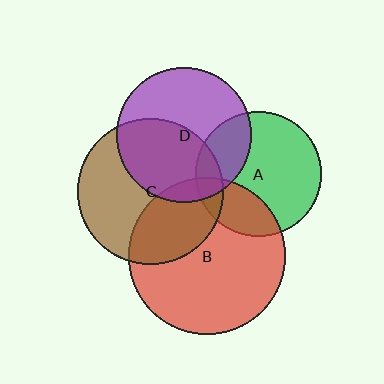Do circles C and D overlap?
Yes.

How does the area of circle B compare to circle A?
Approximately 1.6 times.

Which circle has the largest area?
Circle B (red).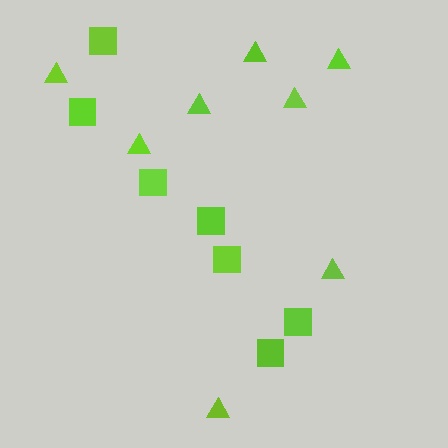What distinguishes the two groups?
There are 2 groups: one group of triangles (8) and one group of squares (7).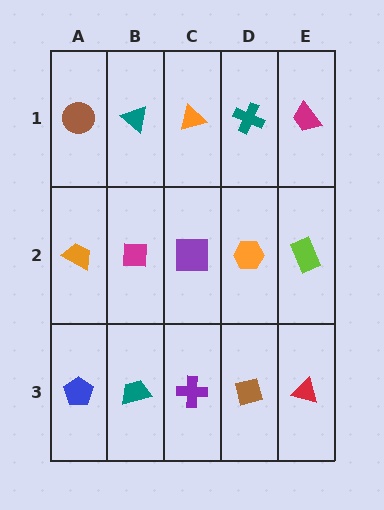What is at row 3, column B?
A teal trapezoid.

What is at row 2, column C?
A purple square.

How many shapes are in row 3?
5 shapes.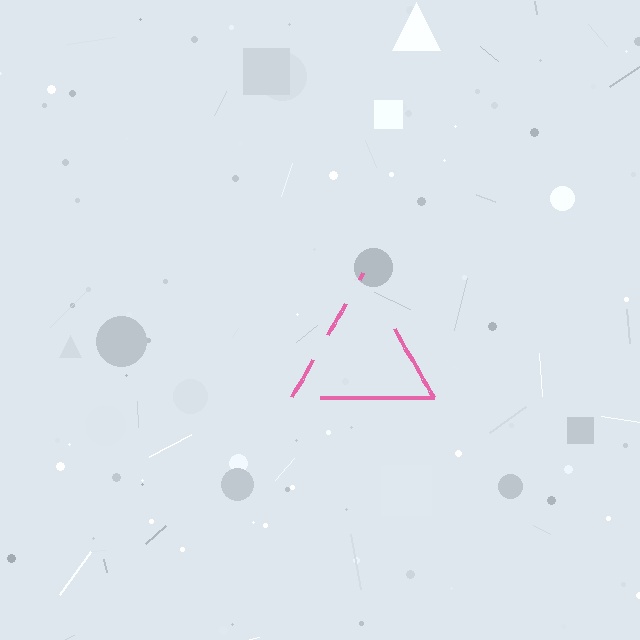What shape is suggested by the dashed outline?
The dashed outline suggests a triangle.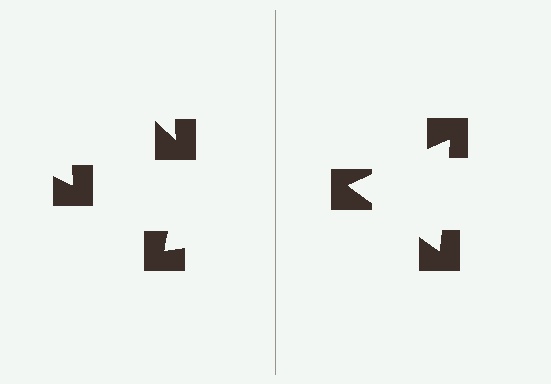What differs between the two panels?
The notched squares are positioned identically on both sides; only the wedge orientations differ. On the right they align to a triangle; on the left they are misaligned.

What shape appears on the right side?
An illusory triangle.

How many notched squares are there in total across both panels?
6 — 3 on each side.